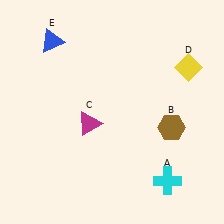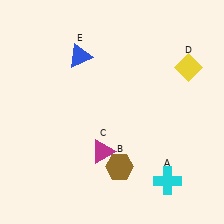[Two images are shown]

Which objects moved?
The objects that moved are: the brown hexagon (B), the magenta triangle (C), the blue triangle (E).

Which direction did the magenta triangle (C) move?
The magenta triangle (C) moved down.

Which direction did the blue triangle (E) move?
The blue triangle (E) moved right.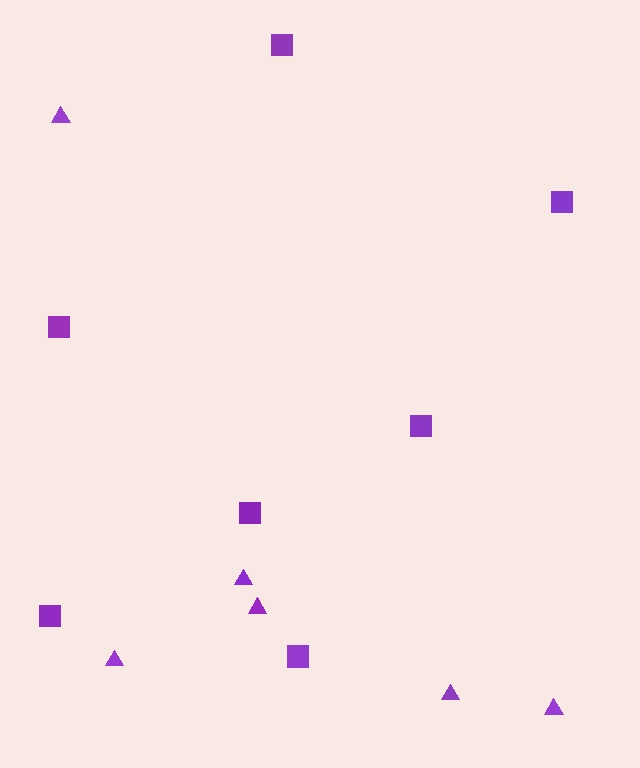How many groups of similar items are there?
There are 2 groups: one group of triangles (6) and one group of squares (7).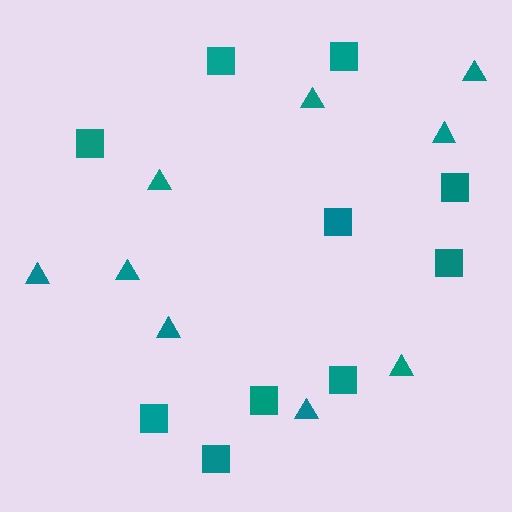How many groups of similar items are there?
There are 2 groups: one group of squares (10) and one group of triangles (9).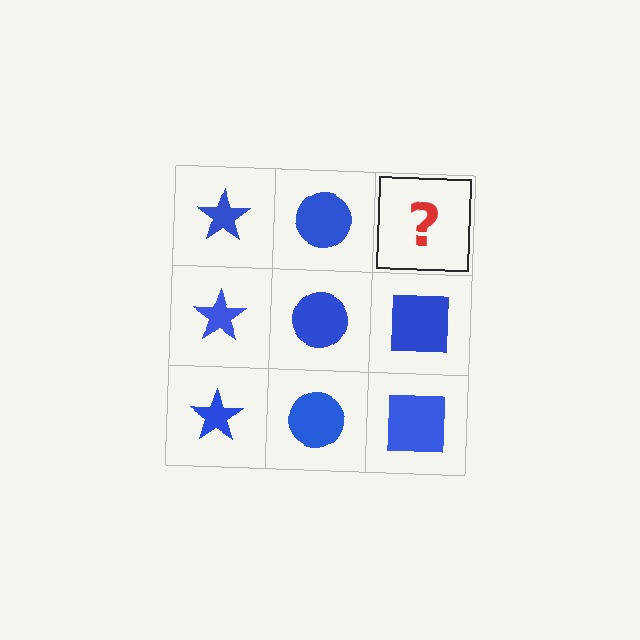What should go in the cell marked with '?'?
The missing cell should contain a blue square.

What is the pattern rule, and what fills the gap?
The rule is that each column has a consistent shape. The gap should be filled with a blue square.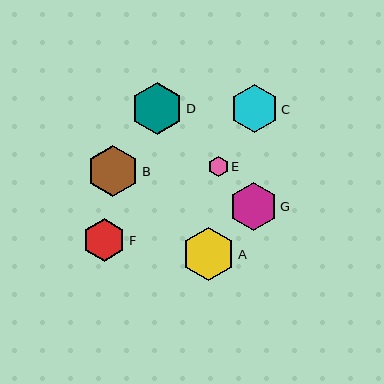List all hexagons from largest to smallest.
From largest to smallest: A, D, B, C, G, F, E.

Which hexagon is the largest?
Hexagon A is the largest with a size of approximately 53 pixels.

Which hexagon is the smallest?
Hexagon E is the smallest with a size of approximately 20 pixels.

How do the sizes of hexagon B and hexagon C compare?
Hexagon B and hexagon C are approximately the same size.